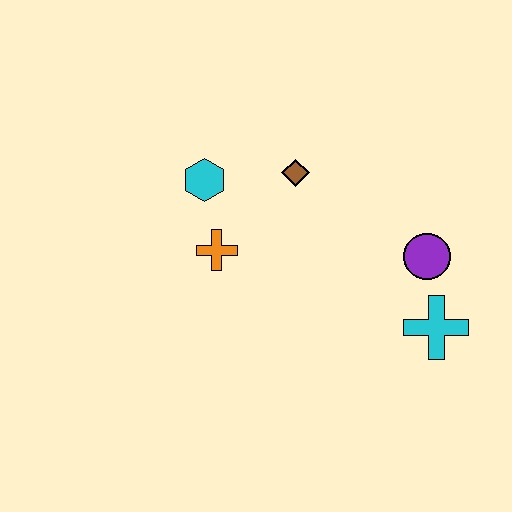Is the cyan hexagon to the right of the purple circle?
No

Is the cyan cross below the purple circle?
Yes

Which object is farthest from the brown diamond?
The cyan cross is farthest from the brown diamond.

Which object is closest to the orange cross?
The cyan hexagon is closest to the orange cross.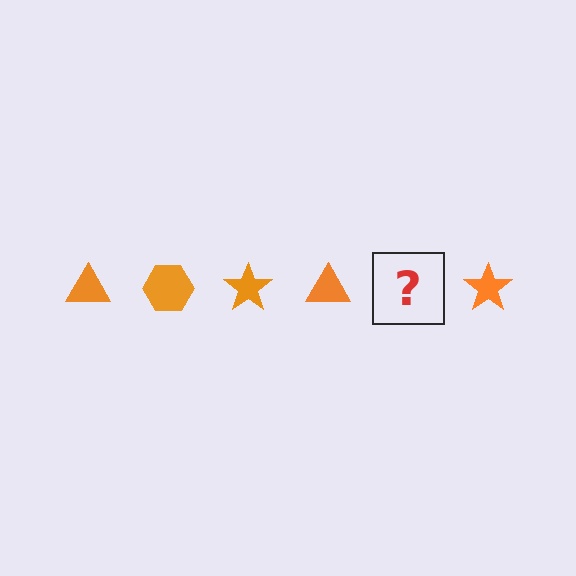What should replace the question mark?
The question mark should be replaced with an orange hexagon.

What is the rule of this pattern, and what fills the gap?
The rule is that the pattern cycles through triangle, hexagon, star shapes in orange. The gap should be filled with an orange hexagon.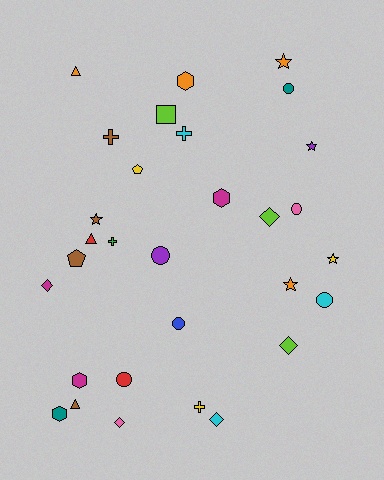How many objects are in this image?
There are 30 objects.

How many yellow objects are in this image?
There are 3 yellow objects.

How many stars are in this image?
There are 5 stars.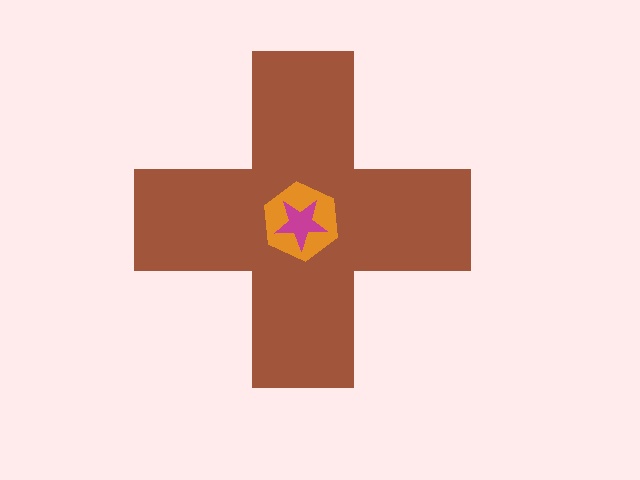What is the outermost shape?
The brown cross.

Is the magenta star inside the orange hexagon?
Yes.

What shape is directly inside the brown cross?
The orange hexagon.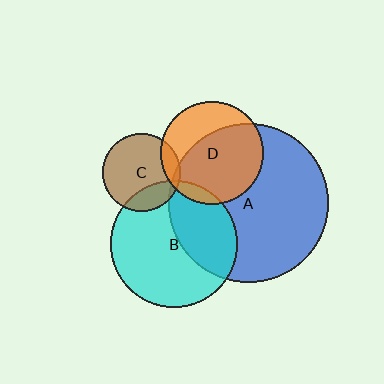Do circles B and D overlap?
Yes.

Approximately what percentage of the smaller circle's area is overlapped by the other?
Approximately 10%.